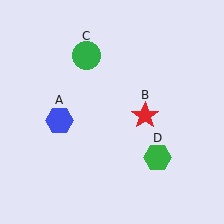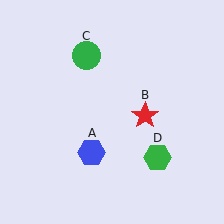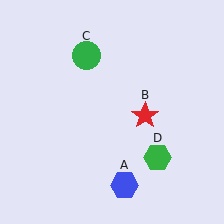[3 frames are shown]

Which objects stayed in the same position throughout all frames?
Red star (object B) and green circle (object C) and green hexagon (object D) remained stationary.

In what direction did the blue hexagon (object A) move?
The blue hexagon (object A) moved down and to the right.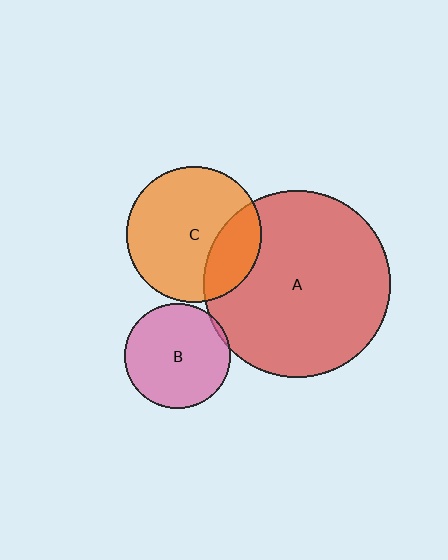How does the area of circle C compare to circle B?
Approximately 1.6 times.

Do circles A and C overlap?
Yes.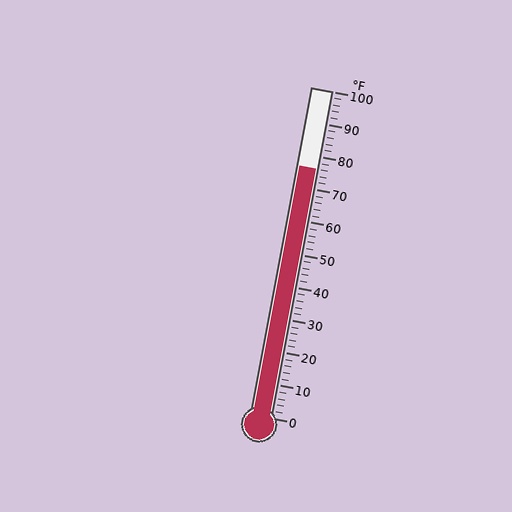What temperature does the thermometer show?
The thermometer shows approximately 76°F.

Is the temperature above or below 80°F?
The temperature is below 80°F.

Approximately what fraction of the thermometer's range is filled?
The thermometer is filled to approximately 75% of its range.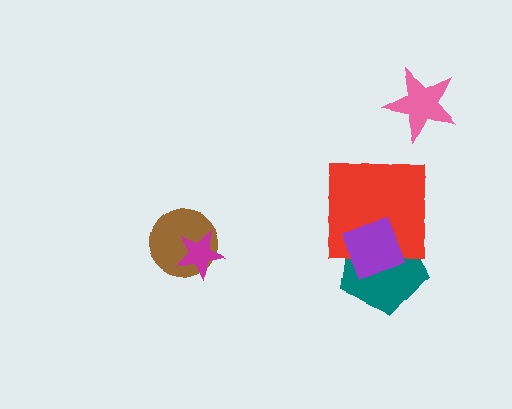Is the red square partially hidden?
Yes, it is partially covered by another shape.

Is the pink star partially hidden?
No, no other shape covers it.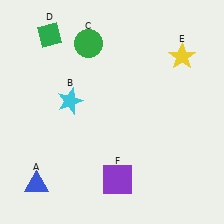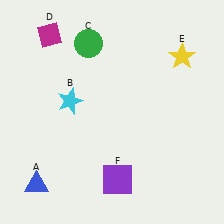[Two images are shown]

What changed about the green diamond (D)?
In Image 1, D is green. In Image 2, it changed to magenta.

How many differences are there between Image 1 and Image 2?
There is 1 difference between the two images.